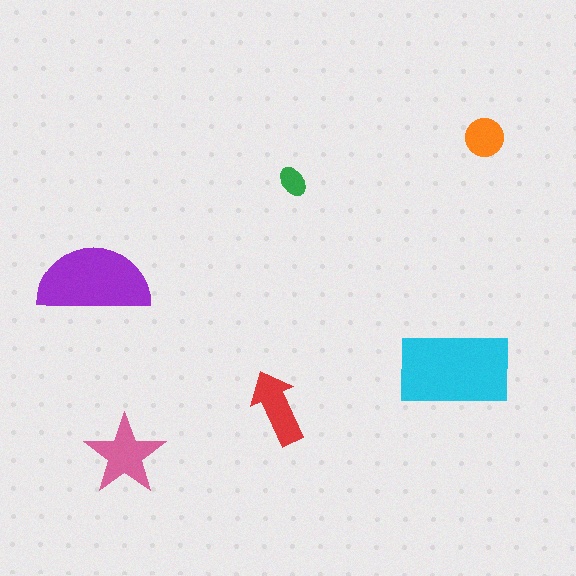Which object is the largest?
The cyan rectangle.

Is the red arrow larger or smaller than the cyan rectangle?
Smaller.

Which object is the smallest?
The green ellipse.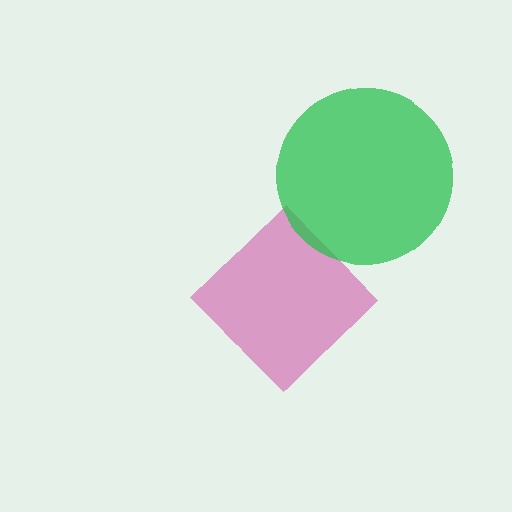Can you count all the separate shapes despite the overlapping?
Yes, there are 2 separate shapes.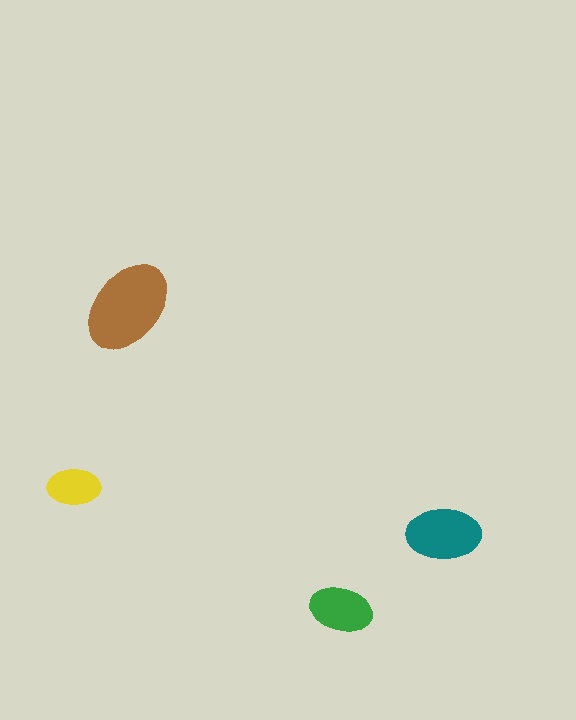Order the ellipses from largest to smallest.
the brown one, the teal one, the green one, the yellow one.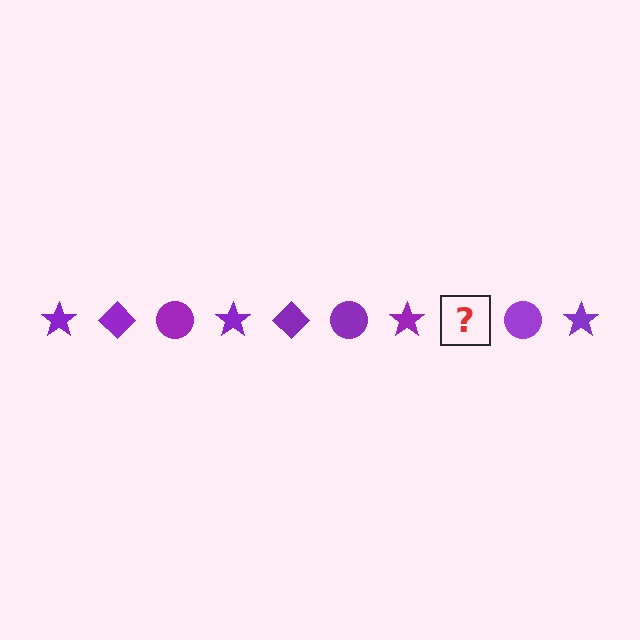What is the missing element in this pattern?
The missing element is a purple diamond.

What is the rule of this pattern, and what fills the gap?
The rule is that the pattern cycles through star, diamond, circle shapes in purple. The gap should be filled with a purple diamond.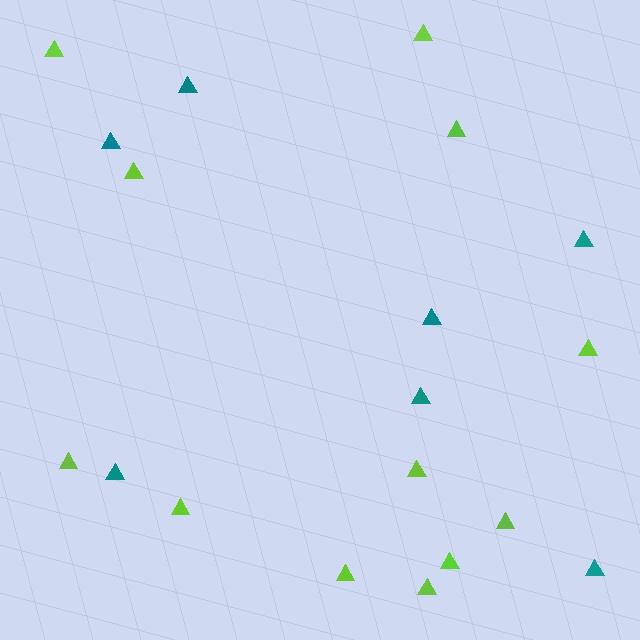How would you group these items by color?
There are 2 groups: one group of teal triangles (7) and one group of lime triangles (12).